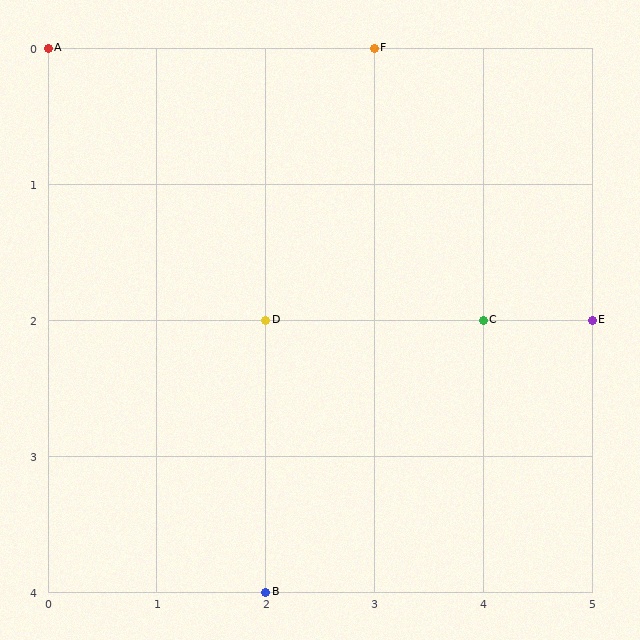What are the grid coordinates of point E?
Point E is at grid coordinates (5, 2).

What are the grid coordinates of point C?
Point C is at grid coordinates (4, 2).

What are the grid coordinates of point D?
Point D is at grid coordinates (2, 2).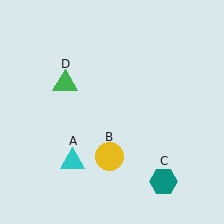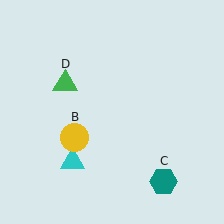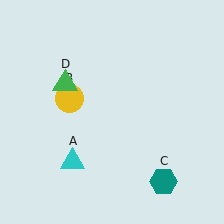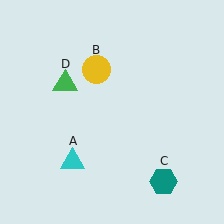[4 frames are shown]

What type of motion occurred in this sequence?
The yellow circle (object B) rotated clockwise around the center of the scene.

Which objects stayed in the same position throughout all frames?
Cyan triangle (object A) and teal hexagon (object C) and green triangle (object D) remained stationary.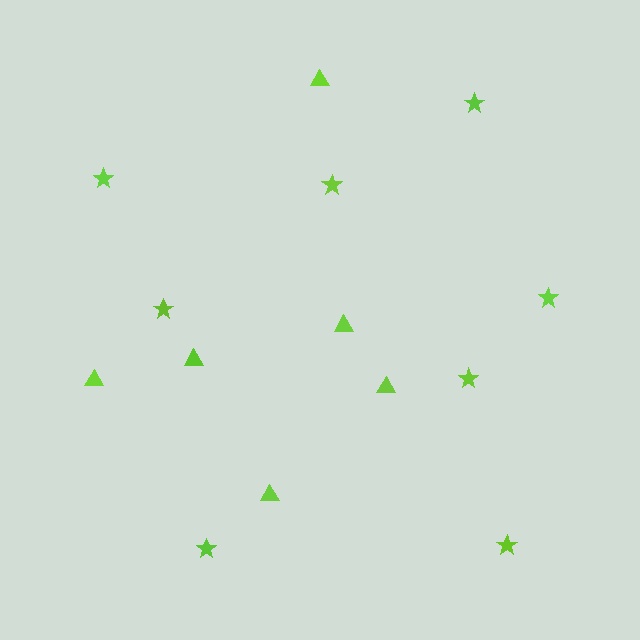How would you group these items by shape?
There are 2 groups: one group of triangles (6) and one group of stars (8).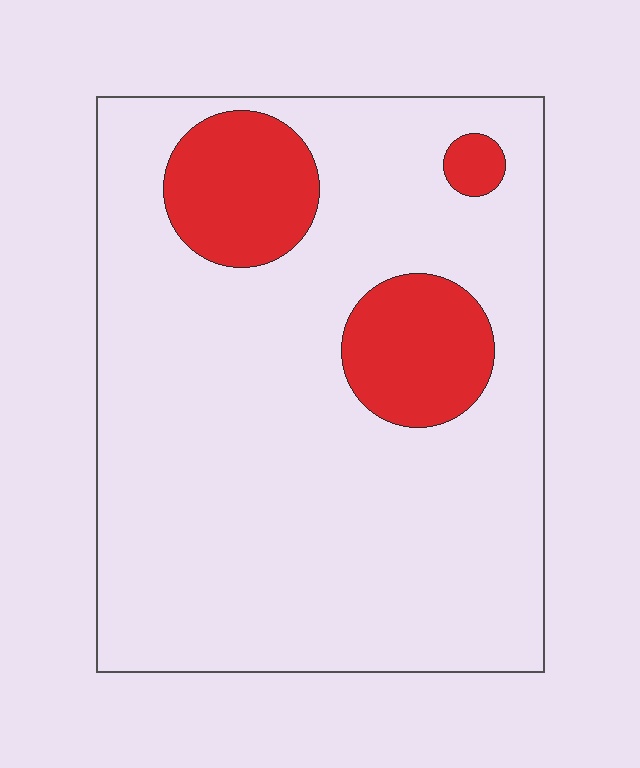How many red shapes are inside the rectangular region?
3.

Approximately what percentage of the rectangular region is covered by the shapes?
Approximately 15%.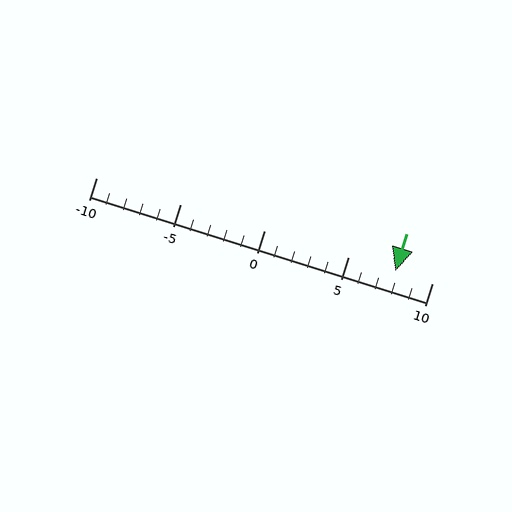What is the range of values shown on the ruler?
The ruler shows values from -10 to 10.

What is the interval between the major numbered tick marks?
The major tick marks are spaced 5 units apart.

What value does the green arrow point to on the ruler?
The green arrow points to approximately 8.